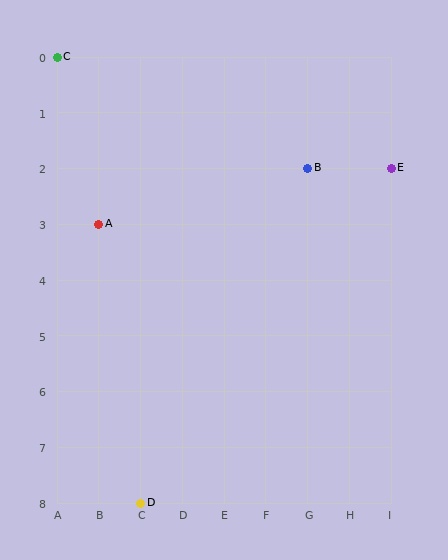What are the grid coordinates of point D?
Point D is at grid coordinates (C, 8).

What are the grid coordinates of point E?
Point E is at grid coordinates (I, 2).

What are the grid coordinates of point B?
Point B is at grid coordinates (G, 2).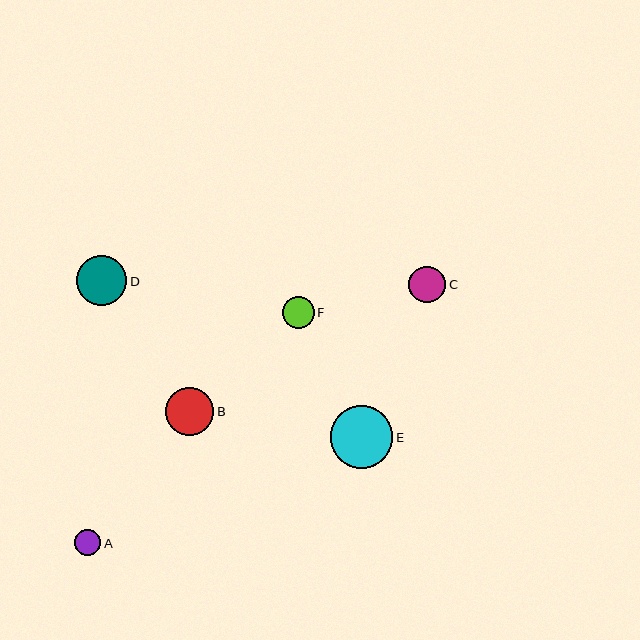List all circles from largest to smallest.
From largest to smallest: E, D, B, C, F, A.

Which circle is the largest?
Circle E is the largest with a size of approximately 62 pixels.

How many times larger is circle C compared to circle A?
Circle C is approximately 1.4 times the size of circle A.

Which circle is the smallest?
Circle A is the smallest with a size of approximately 26 pixels.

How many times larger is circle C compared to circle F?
Circle C is approximately 1.1 times the size of circle F.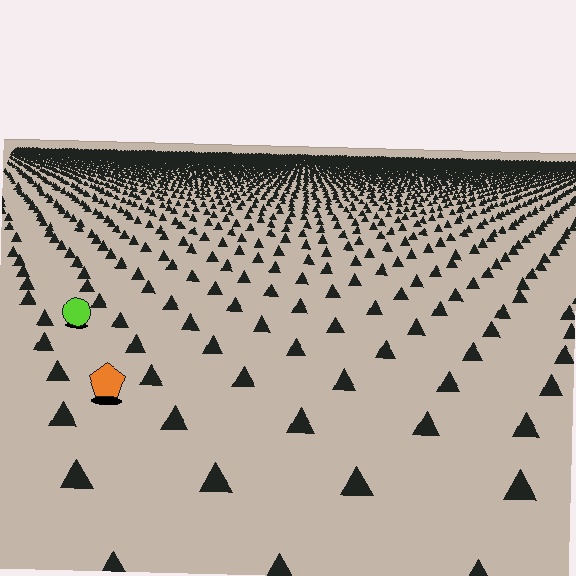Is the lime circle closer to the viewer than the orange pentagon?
No. The orange pentagon is closer — you can tell from the texture gradient: the ground texture is coarser near it.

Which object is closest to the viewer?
The orange pentagon is closest. The texture marks near it are larger and more spread out.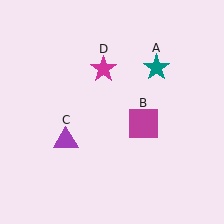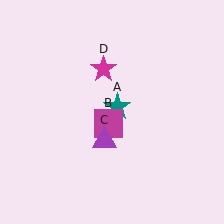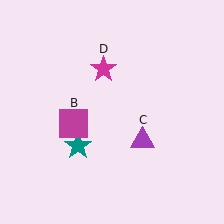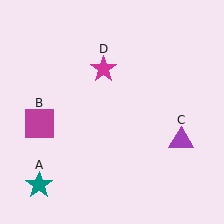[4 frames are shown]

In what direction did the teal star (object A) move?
The teal star (object A) moved down and to the left.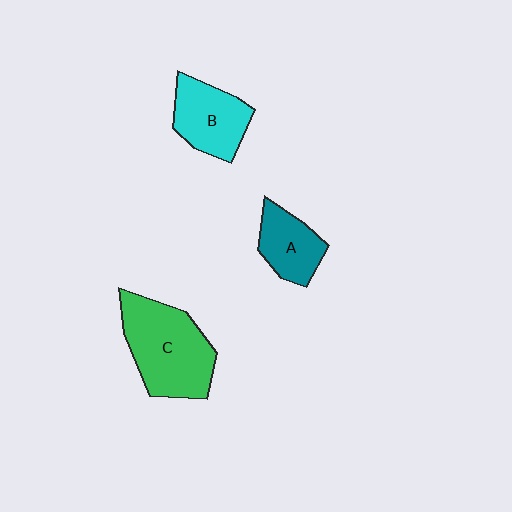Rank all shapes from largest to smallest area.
From largest to smallest: C (green), B (cyan), A (teal).